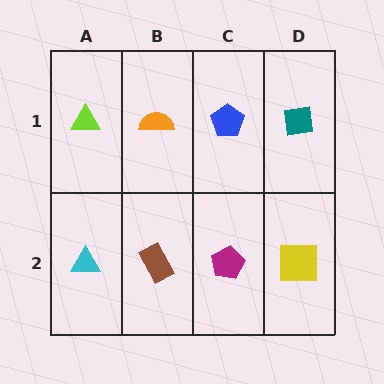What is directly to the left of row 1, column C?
An orange semicircle.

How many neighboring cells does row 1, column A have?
2.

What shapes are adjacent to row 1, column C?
A magenta pentagon (row 2, column C), an orange semicircle (row 1, column B), a teal square (row 1, column D).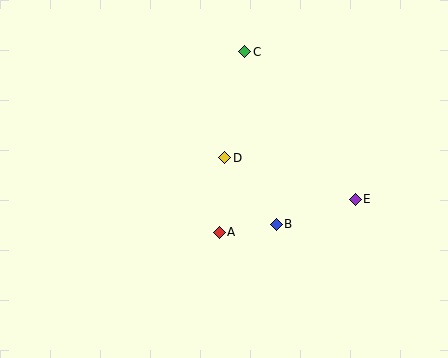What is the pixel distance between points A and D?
The distance between A and D is 75 pixels.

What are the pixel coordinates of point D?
Point D is at (225, 158).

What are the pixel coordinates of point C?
Point C is at (245, 52).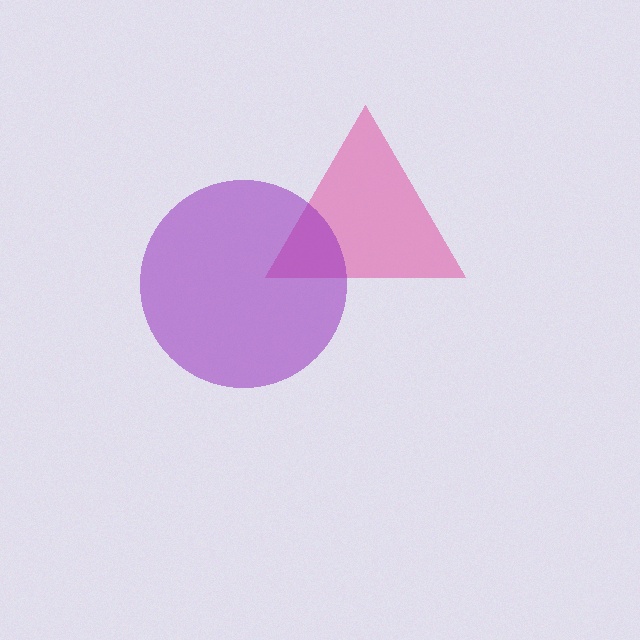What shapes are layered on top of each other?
The layered shapes are: a pink triangle, a purple circle.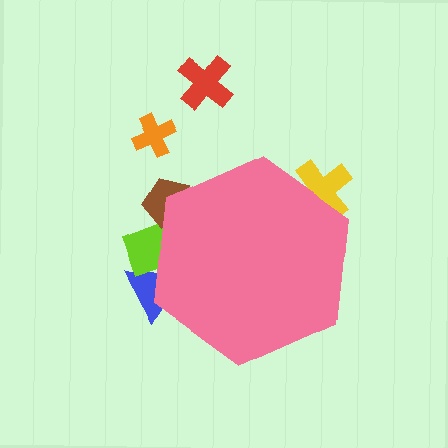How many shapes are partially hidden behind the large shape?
4 shapes are partially hidden.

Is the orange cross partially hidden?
No, the orange cross is fully visible.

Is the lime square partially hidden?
Yes, the lime square is partially hidden behind the pink hexagon.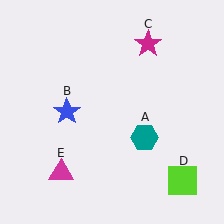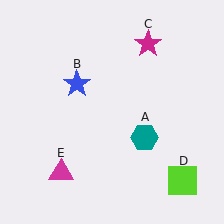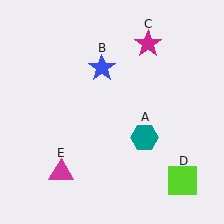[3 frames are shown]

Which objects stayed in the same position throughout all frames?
Teal hexagon (object A) and magenta star (object C) and lime square (object D) and magenta triangle (object E) remained stationary.